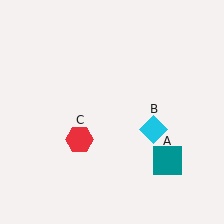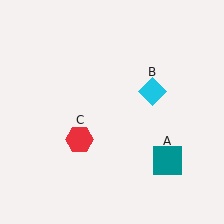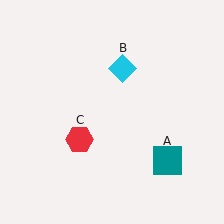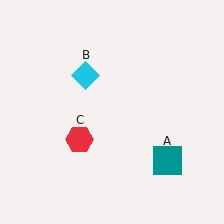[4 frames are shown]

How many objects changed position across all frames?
1 object changed position: cyan diamond (object B).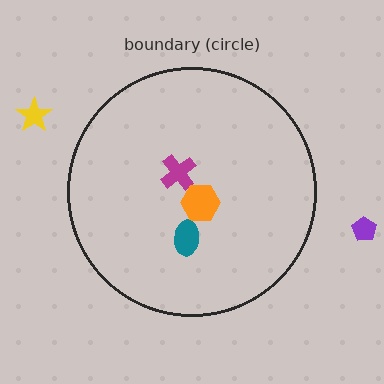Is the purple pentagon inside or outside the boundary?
Outside.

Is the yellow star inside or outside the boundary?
Outside.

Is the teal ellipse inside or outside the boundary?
Inside.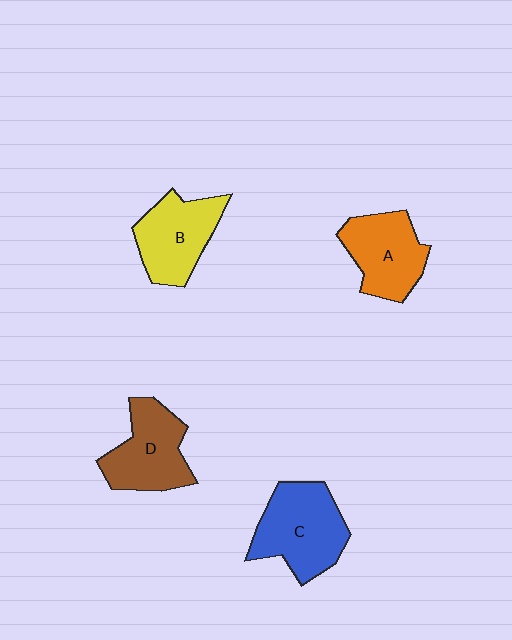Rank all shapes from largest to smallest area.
From largest to smallest: C (blue), D (brown), B (yellow), A (orange).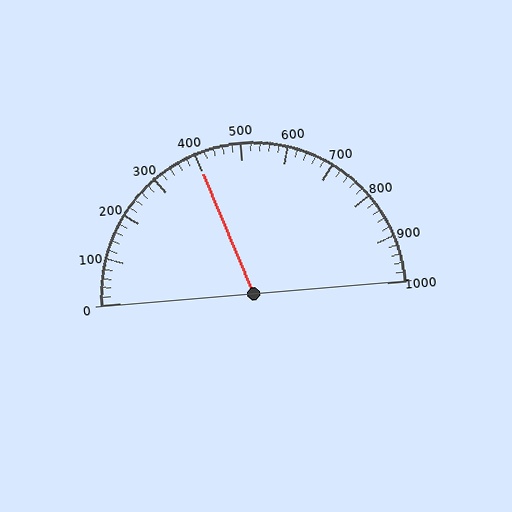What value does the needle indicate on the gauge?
The needle indicates approximately 400.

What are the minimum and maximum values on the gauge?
The gauge ranges from 0 to 1000.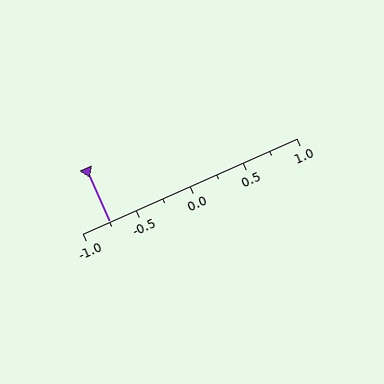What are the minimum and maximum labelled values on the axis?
The axis runs from -1.0 to 1.0.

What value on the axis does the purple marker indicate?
The marker indicates approximately -0.75.